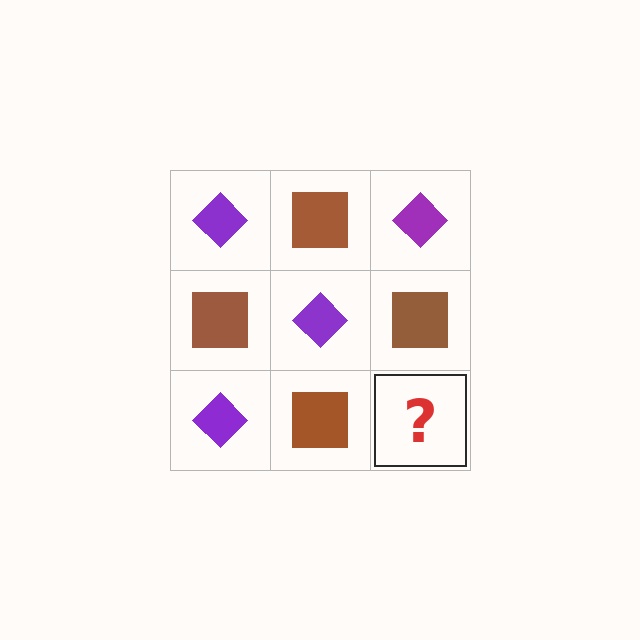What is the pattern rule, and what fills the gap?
The rule is that it alternates purple diamond and brown square in a checkerboard pattern. The gap should be filled with a purple diamond.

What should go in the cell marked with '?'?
The missing cell should contain a purple diamond.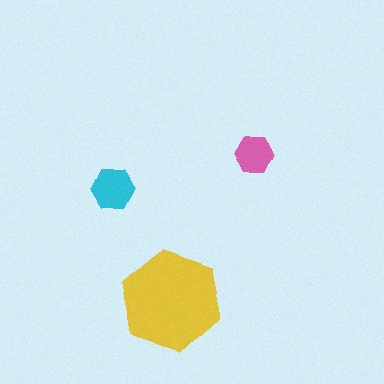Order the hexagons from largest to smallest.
the yellow one, the cyan one, the pink one.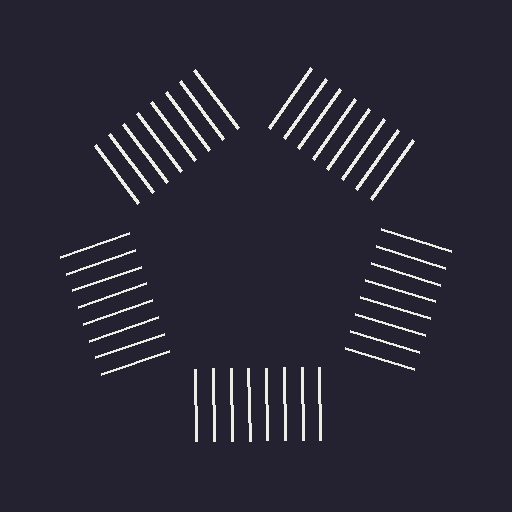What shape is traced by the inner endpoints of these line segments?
An illusory pentagon — the line segments terminate on its edges but no continuous stroke is drawn.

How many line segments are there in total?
40 — 8 along each of the 5 edges.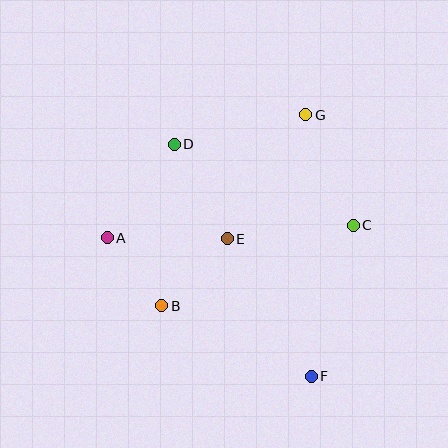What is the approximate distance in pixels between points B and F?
The distance between B and F is approximately 165 pixels.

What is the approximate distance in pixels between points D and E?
The distance between D and E is approximately 108 pixels.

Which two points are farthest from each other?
Points D and F are farthest from each other.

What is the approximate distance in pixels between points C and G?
The distance between C and G is approximately 121 pixels.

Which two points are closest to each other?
Points A and B are closest to each other.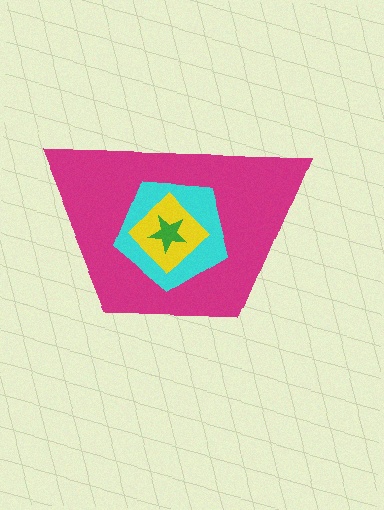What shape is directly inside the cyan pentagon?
The yellow diamond.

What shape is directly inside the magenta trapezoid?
The cyan pentagon.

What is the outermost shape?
The magenta trapezoid.